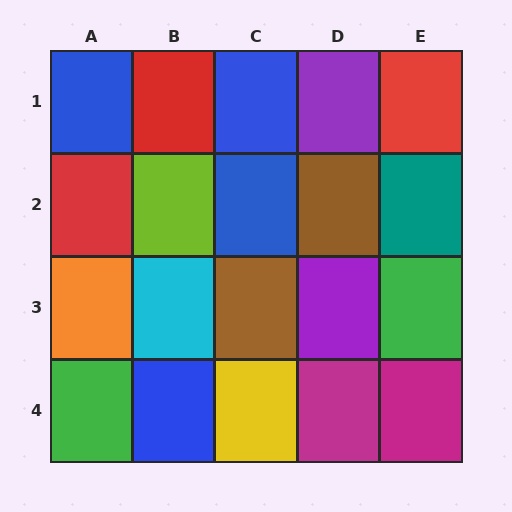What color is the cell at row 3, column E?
Green.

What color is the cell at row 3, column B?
Cyan.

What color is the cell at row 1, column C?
Blue.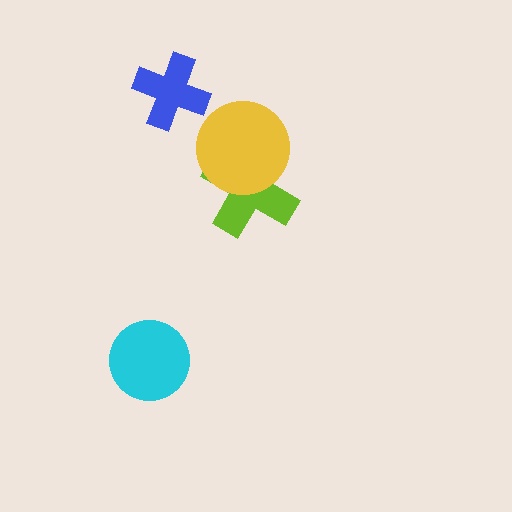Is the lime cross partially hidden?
Yes, it is partially covered by another shape.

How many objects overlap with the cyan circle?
0 objects overlap with the cyan circle.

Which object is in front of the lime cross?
The yellow circle is in front of the lime cross.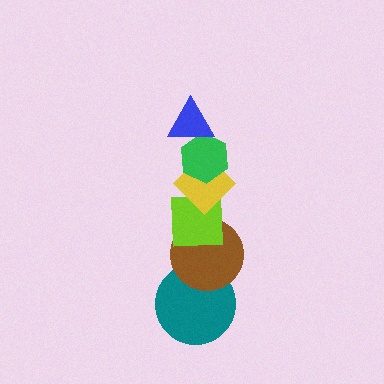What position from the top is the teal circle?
The teal circle is 6th from the top.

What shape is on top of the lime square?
The yellow diamond is on top of the lime square.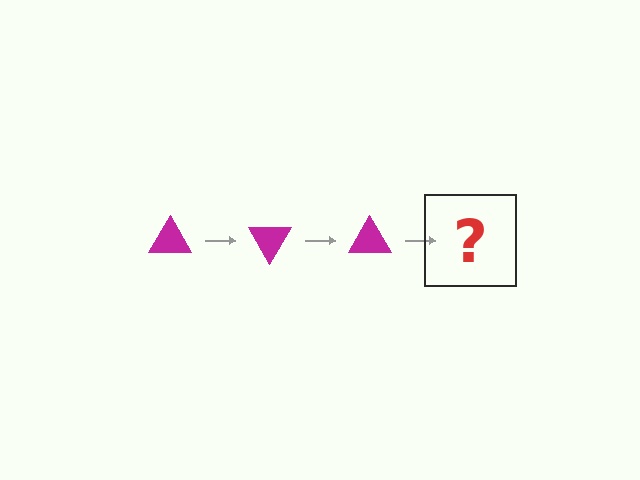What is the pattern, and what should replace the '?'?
The pattern is that the triangle rotates 60 degrees each step. The '?' should be a magenta triangle rotated 180 degrees.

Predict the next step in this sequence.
The next step is a magenta triangle rotated 180 degrees.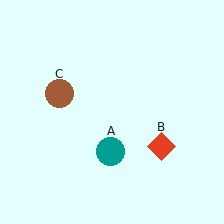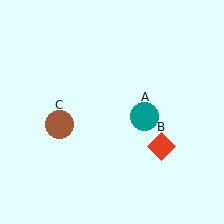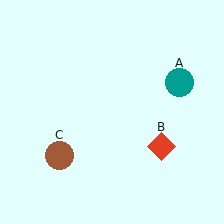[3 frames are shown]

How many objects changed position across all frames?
2 objects changed position: teal circle (object A), brown circle (object C).